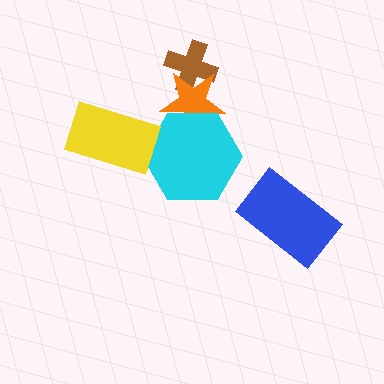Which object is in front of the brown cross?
The orange star is in front of the brown cross.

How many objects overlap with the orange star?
2 objects overlap with the orange star.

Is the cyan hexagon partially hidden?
Yes, it is partially covered by another shape.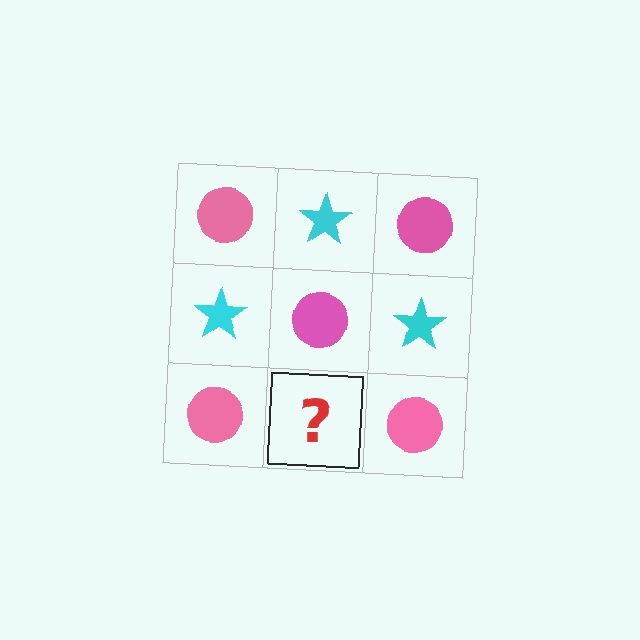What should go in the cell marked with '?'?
The missing cell should contain a cyan star.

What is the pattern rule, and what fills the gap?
The rule is that it alternates pink circle and cyan star in a checkerboard pattern. The gap should be filled with a cyan star.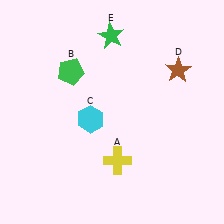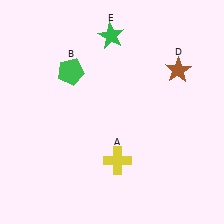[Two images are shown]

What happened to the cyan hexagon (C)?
The cyan hexagon (C) was removed in Image 2. It was in the bottom-left area of Image 1.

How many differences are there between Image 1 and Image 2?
There is 1 difference between the two images.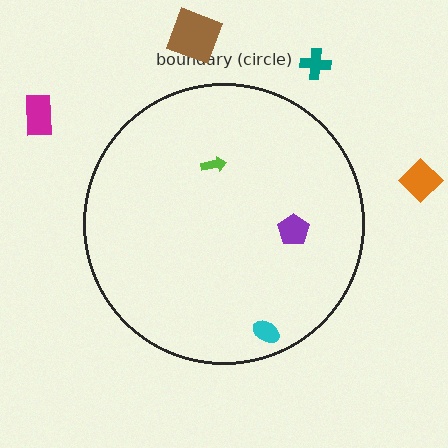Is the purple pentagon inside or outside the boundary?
Inside.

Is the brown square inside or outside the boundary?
Outside.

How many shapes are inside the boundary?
3 inside, 4 outside.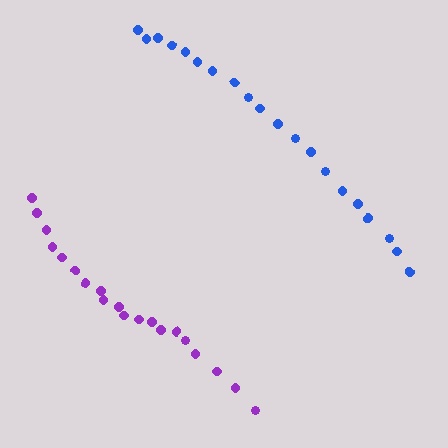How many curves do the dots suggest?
There are 2 distinct paths.